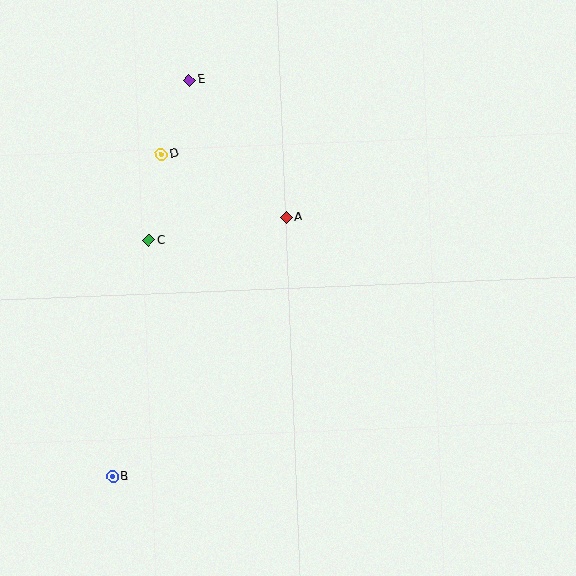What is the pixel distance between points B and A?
The distance between B and A is 312 pixels.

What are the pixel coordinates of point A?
Point A is at (287, 217).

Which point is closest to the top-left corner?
Point E is closest to the top-left corner.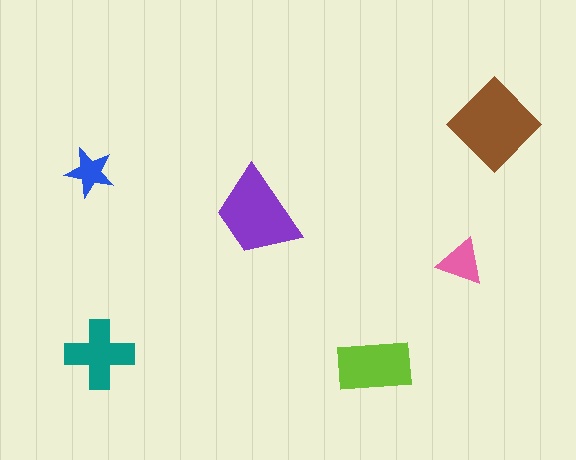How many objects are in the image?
There are 6 objects in the image.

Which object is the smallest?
The blue star.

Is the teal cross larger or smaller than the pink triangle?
Larger.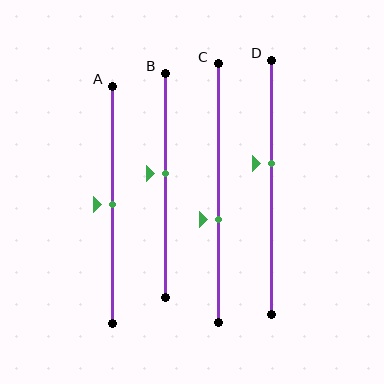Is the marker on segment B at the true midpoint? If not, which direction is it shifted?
No, the marker on segment B is shifted upward by about 5% of the segment length.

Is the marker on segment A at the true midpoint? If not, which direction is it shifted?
Yes, the marker on segment A is at the true midpoint.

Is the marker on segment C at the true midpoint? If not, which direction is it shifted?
No, the marker on segment C is shifted downward by about 10% of the segment length.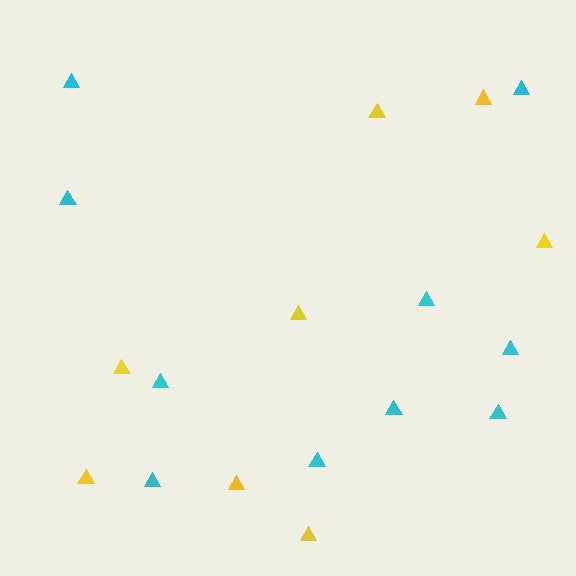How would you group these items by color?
There are 2 groups: one group of cyan triangles (10) and one group of yellow triangles (8).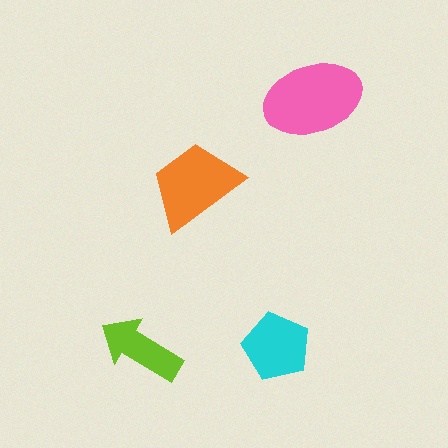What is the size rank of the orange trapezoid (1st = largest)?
2nd.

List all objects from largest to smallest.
The pink ellipse, the orange trapezoid, the cyan pentagon, the lime arrow.